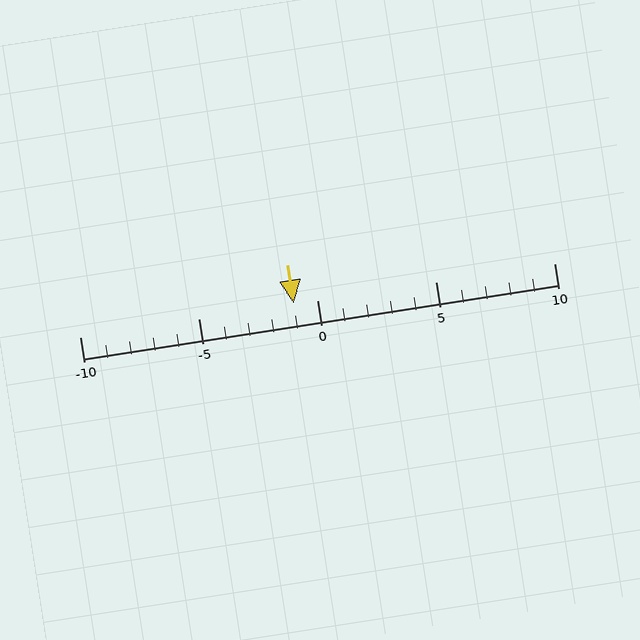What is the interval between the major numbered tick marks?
The major tick marks are spaced 5 units apart.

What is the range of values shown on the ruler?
The ruler shows values from -10 to 10.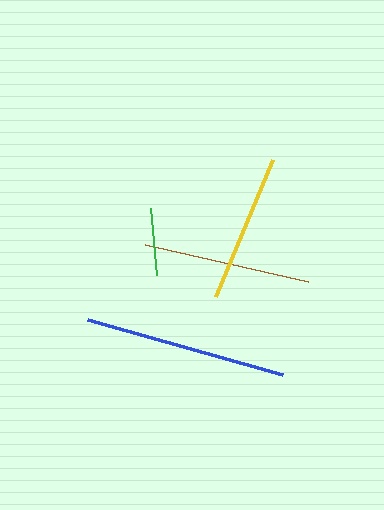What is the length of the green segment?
The green segment is approximately 68 pixels long.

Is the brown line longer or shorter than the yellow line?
The brown line is longer than the yellow line.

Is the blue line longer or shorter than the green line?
The blue line is longer than the green line.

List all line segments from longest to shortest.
From longest to shortest: blue, brown, yellow, green.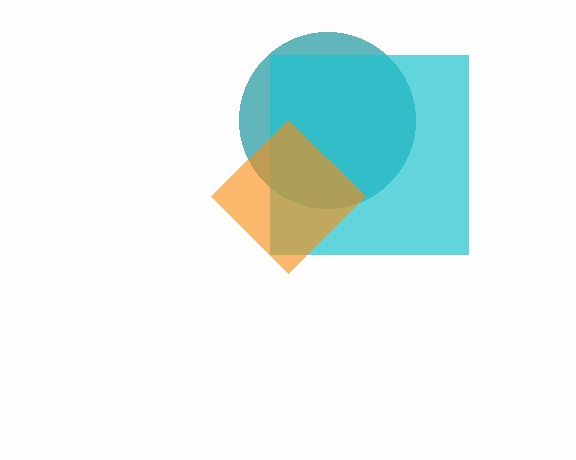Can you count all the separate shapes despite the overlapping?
Yes, there are 3 separate shapes.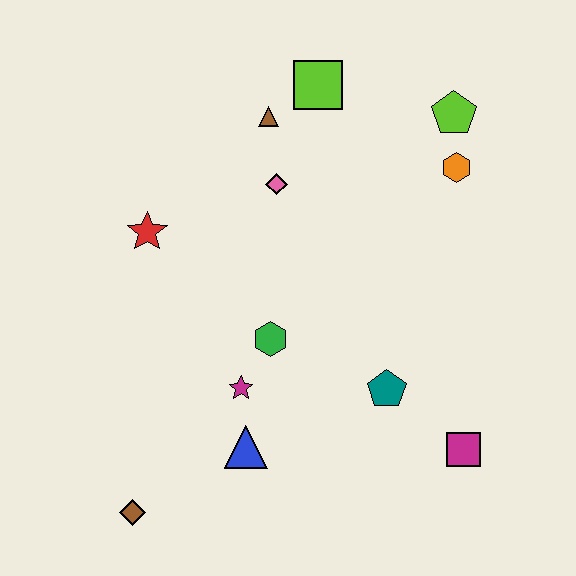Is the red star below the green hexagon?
No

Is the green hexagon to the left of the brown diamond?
No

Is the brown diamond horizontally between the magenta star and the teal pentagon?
No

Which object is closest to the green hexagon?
The magenta star is closest to the green hexagon.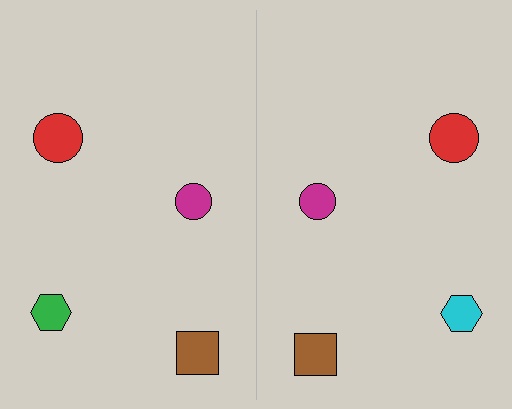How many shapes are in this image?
There are 8 shapes in this image.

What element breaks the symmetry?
The cyan hexagon on the right side breaks the symmetry — its mirror counterpart is green.